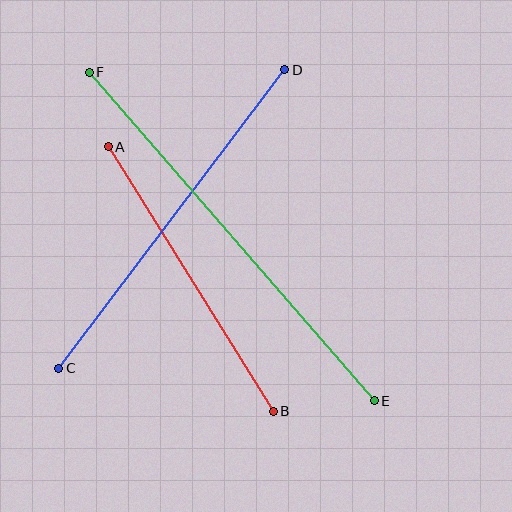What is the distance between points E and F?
The distance is approximately 435 pixels.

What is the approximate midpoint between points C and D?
The midpoint is at approximately (172, 219) pixels.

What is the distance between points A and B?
The distance is approximately 312 pixels.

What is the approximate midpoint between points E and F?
The midpoint is at approximately (232, 236) pixels.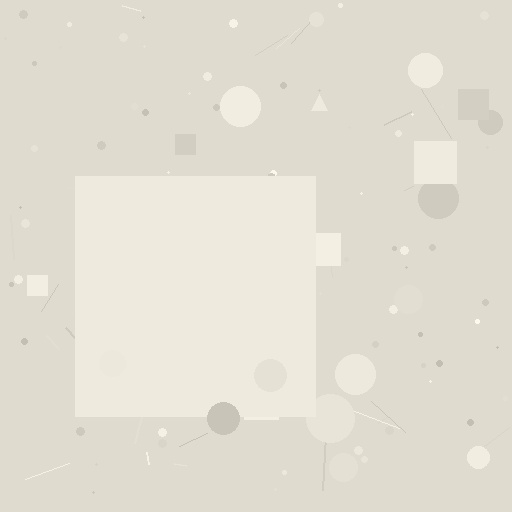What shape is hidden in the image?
A square is hidden in the image.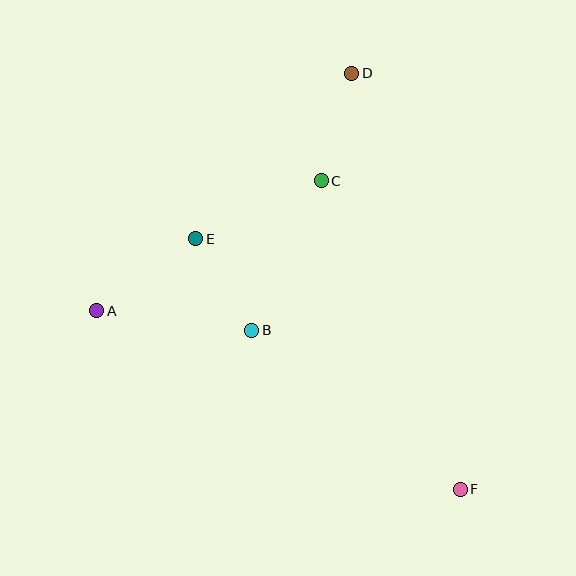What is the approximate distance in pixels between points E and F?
The distance between E and F is approximately 364 pixels.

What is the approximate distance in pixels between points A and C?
The distance between A and C is approximately 259 pixels.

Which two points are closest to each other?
Points B and E are closest to each other.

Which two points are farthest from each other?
Points D and F are farthest from each other.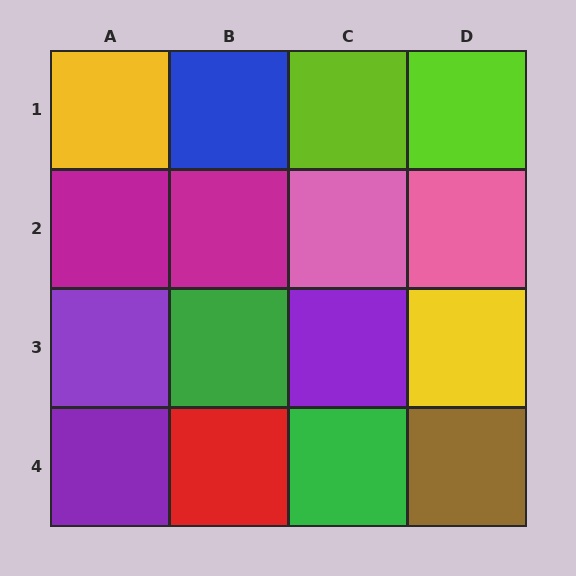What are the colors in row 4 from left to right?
Purple, red, green, brown.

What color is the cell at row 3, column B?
Green.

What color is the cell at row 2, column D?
Pink.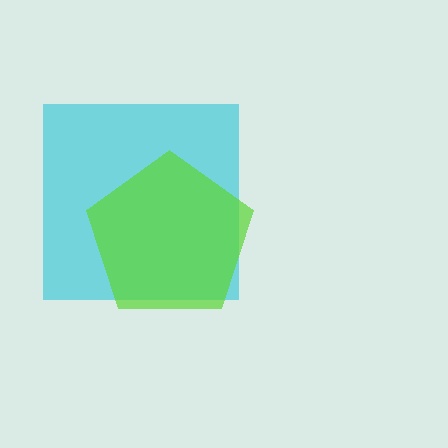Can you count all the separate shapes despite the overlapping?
Yes, there are 2 separate shapes.